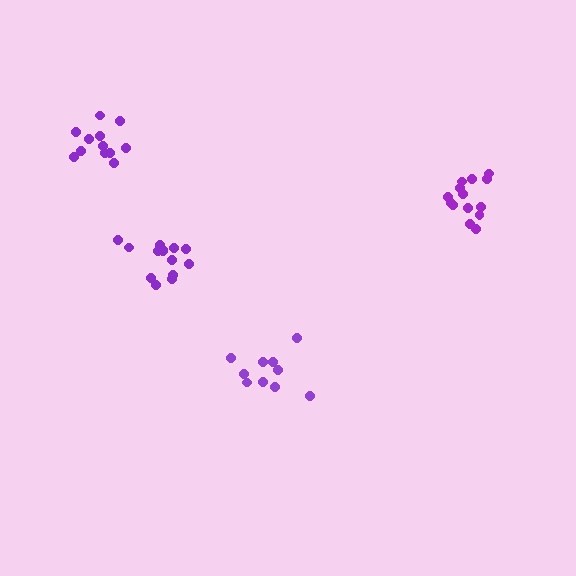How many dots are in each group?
Group 1: 10 dots, Group 2: 14 dots, Group 3: 12 dots, Group 4: 14 dots (50 total).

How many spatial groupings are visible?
There are 4 spatial groupings.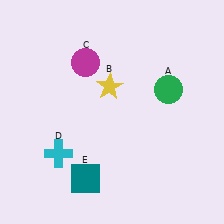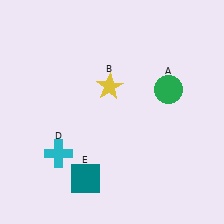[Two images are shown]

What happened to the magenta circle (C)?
The magenta circle (C) was removed in Image 2. It was in the top-left area of Image 1.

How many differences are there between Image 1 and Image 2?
There is 1 difference between the two images.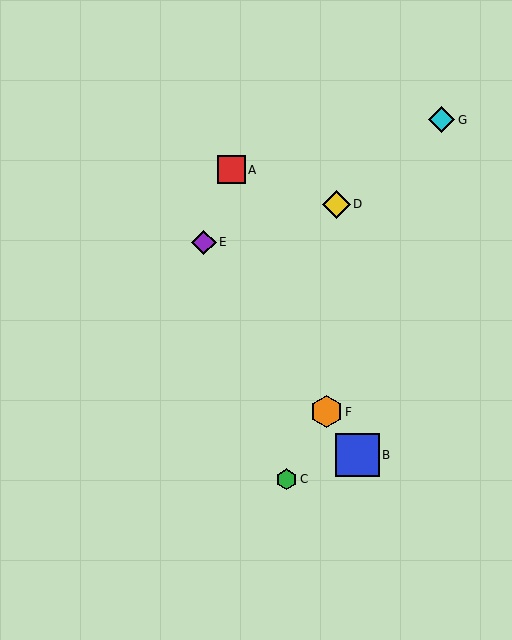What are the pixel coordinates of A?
Object A is at (231, 170).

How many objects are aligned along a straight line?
3 objects (B, E, F) are aligned along a straight line.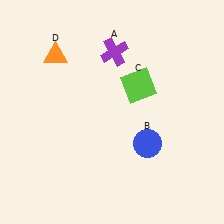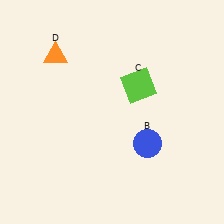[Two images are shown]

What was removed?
The purple cross (A) was removed in Image 2.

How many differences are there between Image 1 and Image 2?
There is 1 difference between the two images.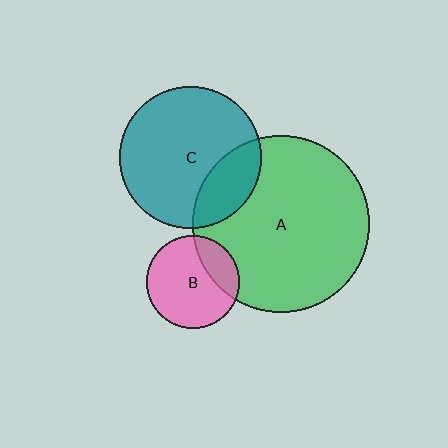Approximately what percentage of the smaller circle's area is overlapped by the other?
Approximately 25%.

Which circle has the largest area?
Circle A (green).